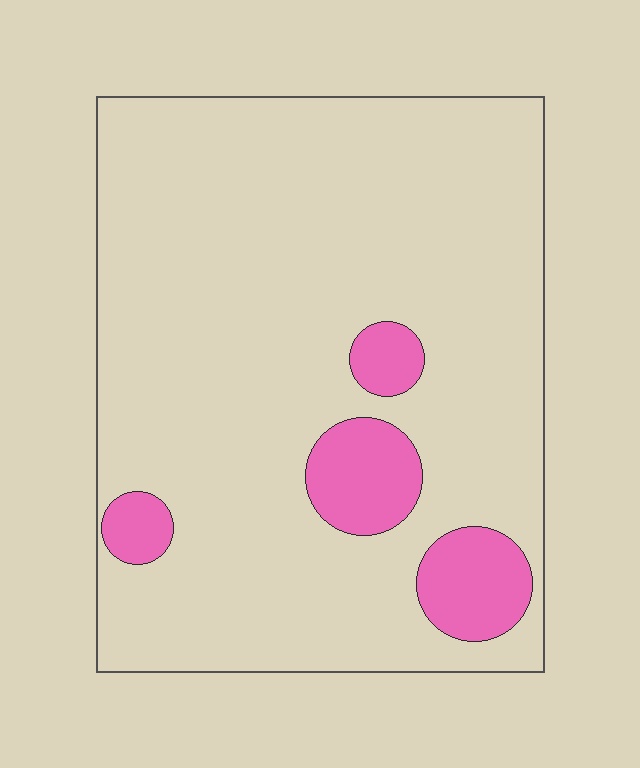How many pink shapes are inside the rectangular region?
4.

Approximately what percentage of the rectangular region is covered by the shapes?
Approximately 10%.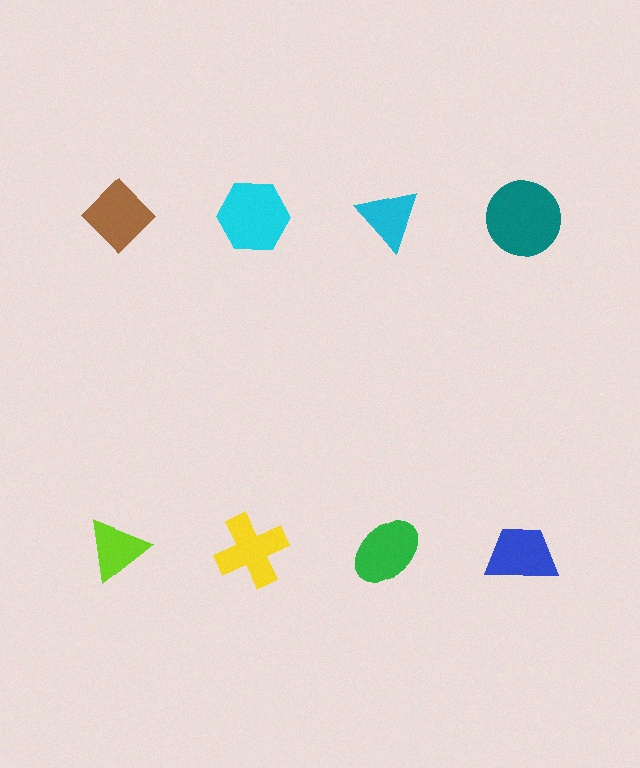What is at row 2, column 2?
A yellow cross.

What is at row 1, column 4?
A teal circle.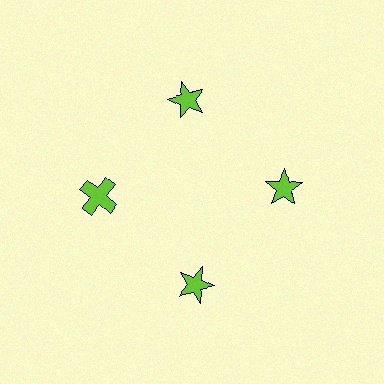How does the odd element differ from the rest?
It has a different shape: cross instead of star.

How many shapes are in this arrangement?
There are 4 shapes arranged in a ring pattern.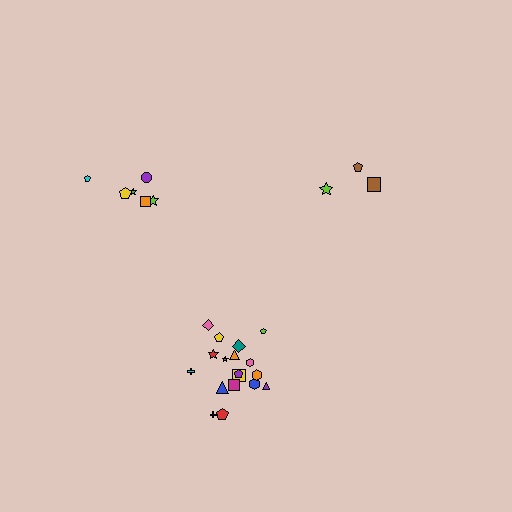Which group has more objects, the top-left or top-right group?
The top-left group.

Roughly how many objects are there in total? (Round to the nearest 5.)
Roughly 25 objects in total.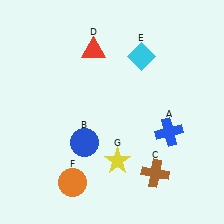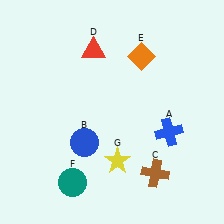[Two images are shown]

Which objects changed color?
E changed from cyan to orange. F changed from orange to teal.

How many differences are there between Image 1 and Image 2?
There are 2 differences between the two images.